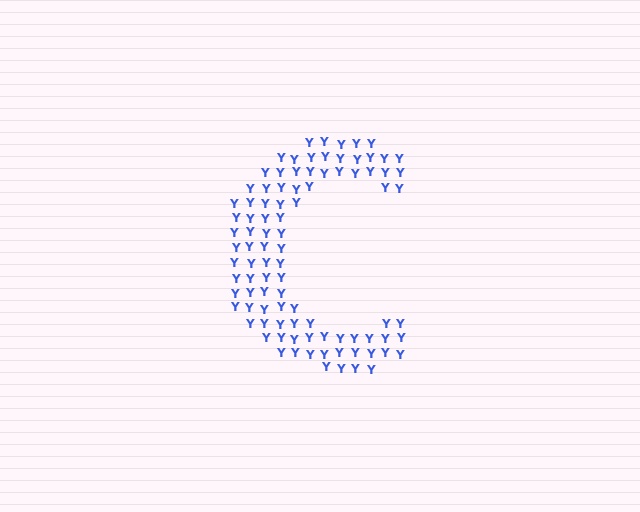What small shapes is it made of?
It is made of small letter Y's.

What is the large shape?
The large shape is the letter C.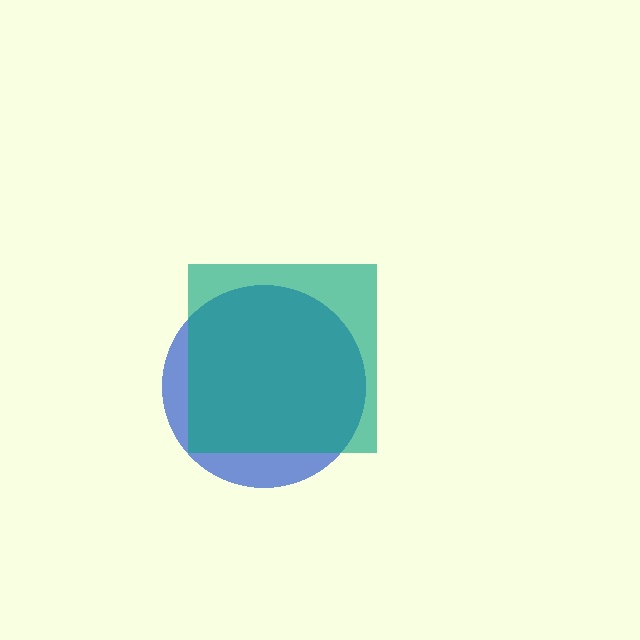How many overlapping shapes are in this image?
There are 2 overlapping shapes in the image.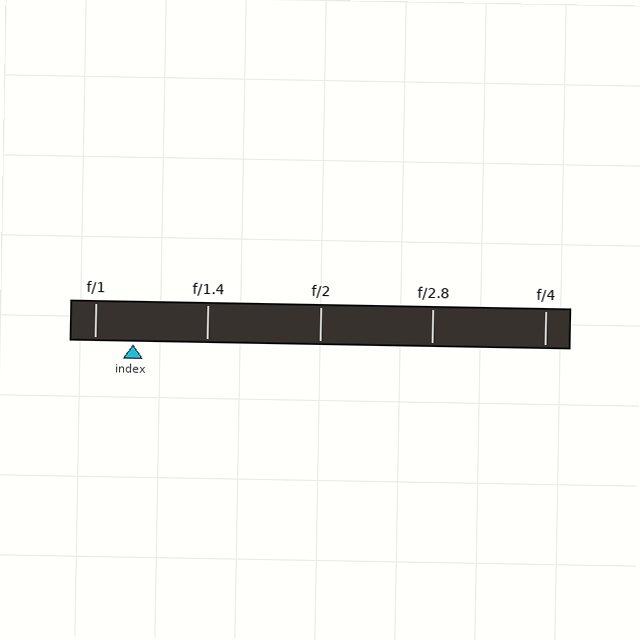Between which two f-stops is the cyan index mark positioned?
The index mark is between f/1 and f/1.4.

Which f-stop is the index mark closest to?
The index mark is closest to f/1.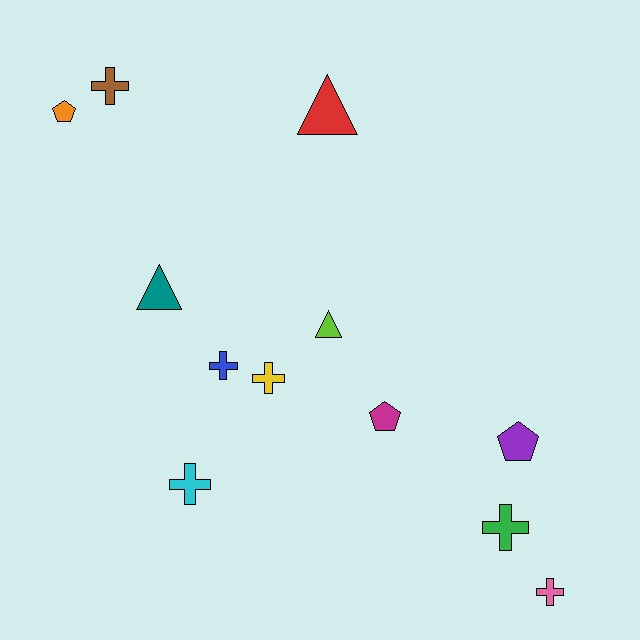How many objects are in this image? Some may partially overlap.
There are 12 objects.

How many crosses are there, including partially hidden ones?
There are 6 crosses.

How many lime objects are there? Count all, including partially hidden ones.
There is 1 lime object.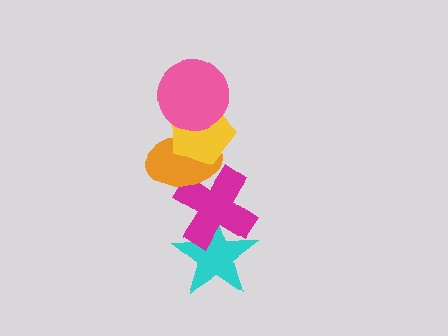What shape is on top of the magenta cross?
The orange ellipse is on top of the magenta cross.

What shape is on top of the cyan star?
The magenta cross is on top of the cyan star.